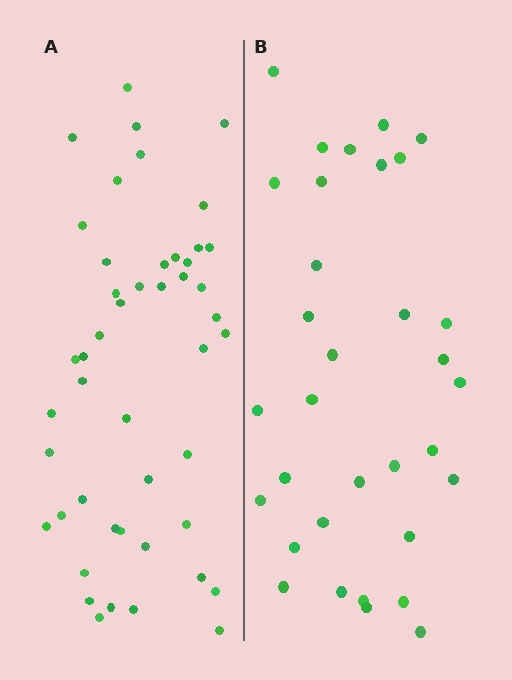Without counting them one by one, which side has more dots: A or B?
Region A (the left region) has more dots.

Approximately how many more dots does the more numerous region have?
Region A has approximately 15 more dots than region B.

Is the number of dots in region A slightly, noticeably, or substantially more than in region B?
Region A has noticeably more, but not dramatically so. The ratio is roughly 1.4 to 1.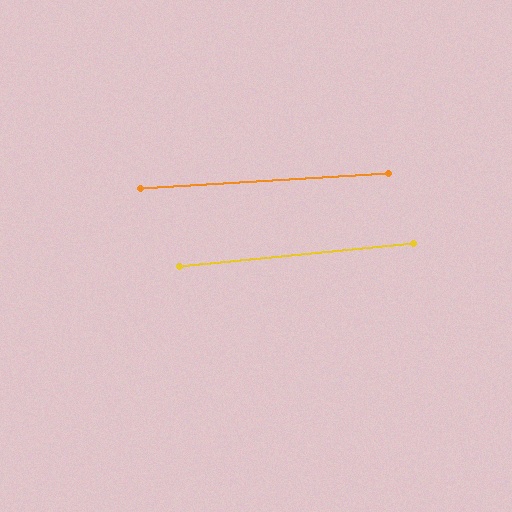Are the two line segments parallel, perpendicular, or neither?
Parallel — their directions differ by only 1.9°.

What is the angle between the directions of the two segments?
Approximately 2 degrees.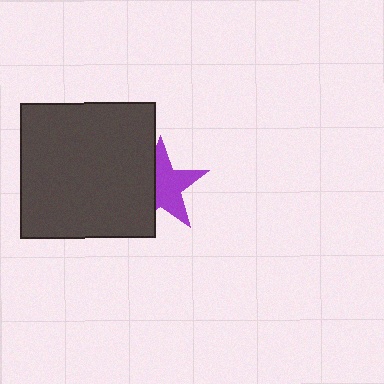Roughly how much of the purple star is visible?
About half of it is visible (roughly 61%).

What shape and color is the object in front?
The object in front is a dark gray square.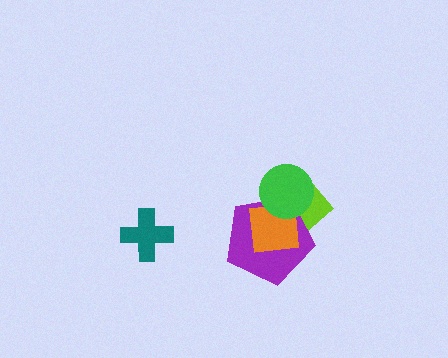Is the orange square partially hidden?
Yes, it is partially covered by another shape.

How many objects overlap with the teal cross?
0 objects overlap with the teal cross.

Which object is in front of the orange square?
The green circle is in front of the orange square.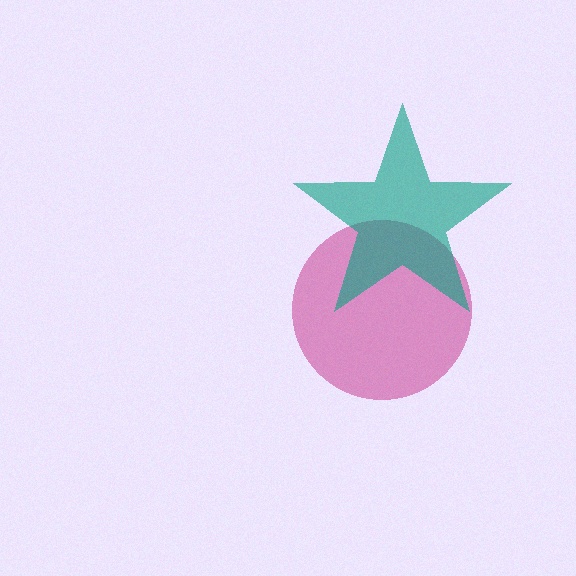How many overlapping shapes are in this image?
There are 2 overlapping shapes in the image.